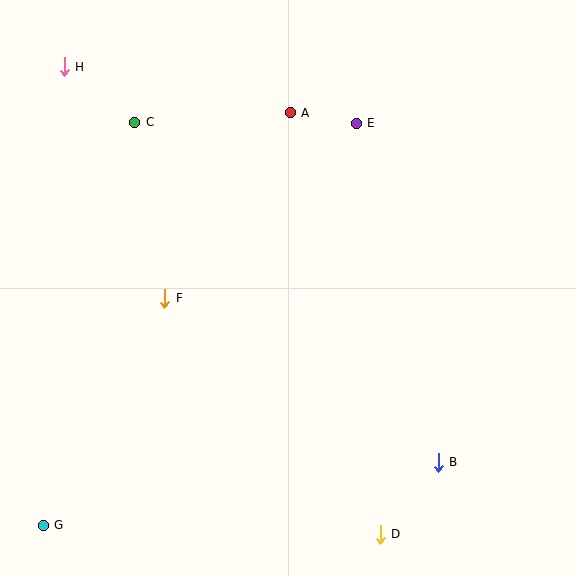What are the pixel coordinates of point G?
Point G is at (43, 525).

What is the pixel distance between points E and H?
The distance between E and H is 297 pixels.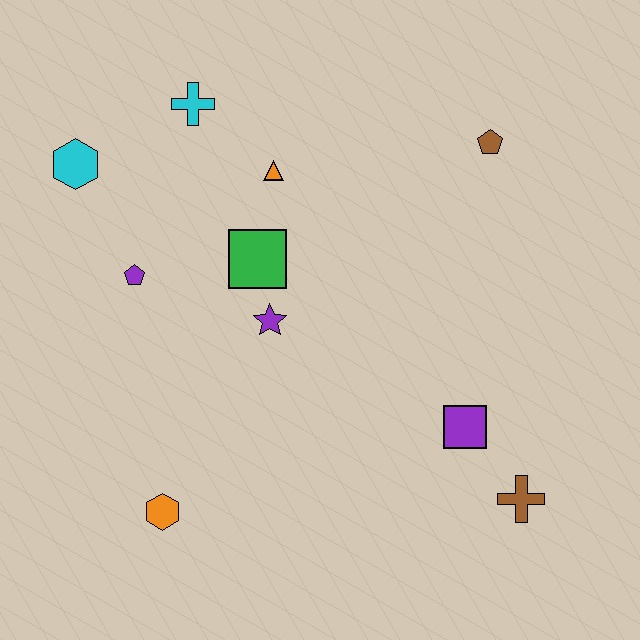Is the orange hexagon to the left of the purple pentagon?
No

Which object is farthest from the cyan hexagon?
The brown cross is farthest from the cyan hexagon.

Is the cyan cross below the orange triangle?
No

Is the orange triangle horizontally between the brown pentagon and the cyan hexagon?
Yes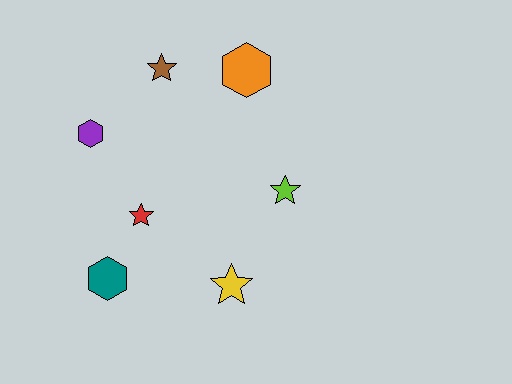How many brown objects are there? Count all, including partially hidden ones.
There is 1 brown object.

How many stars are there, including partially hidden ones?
There are 4 stars.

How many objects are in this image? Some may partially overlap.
There are 7 objects.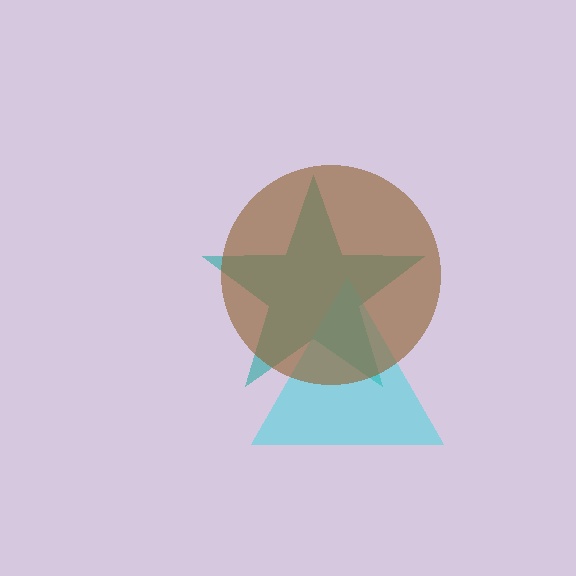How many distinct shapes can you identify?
There are 3 distinct shapes: a teal star, a cyan triangle, a brown circle.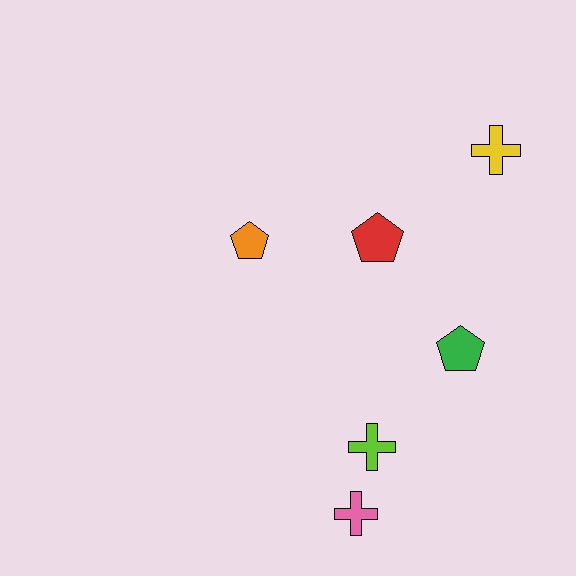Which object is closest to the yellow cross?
The red pentagon is closest to the yellow cross.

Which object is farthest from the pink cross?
The yellow cross is farthest from the pink cross.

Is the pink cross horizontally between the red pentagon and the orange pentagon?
Yes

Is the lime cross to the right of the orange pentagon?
Yes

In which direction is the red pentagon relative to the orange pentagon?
The red pentagon is to the right of the orange pentagon.